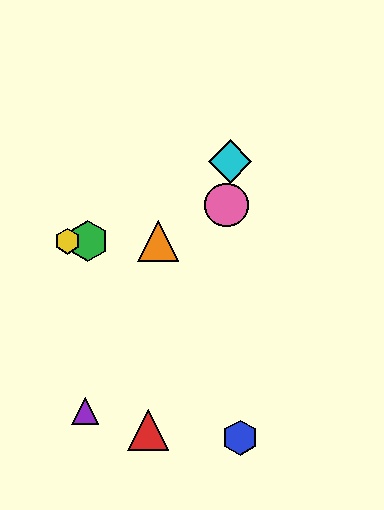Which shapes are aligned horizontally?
The green hexagon, the yellow hexagon, the orange triangle are aligned horizontally.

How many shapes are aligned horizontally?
3 shapes (the green hexagon, the yellow hexagon, the orange triangle) are aligned horizontally.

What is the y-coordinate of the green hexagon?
The green hexagon is at y≈241.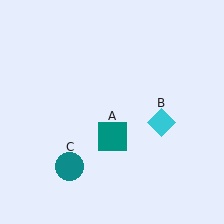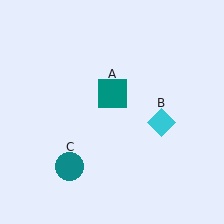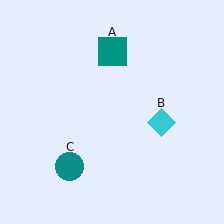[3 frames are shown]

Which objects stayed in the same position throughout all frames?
Cyan diamond (object B) and teal circle (object C) remained stationary.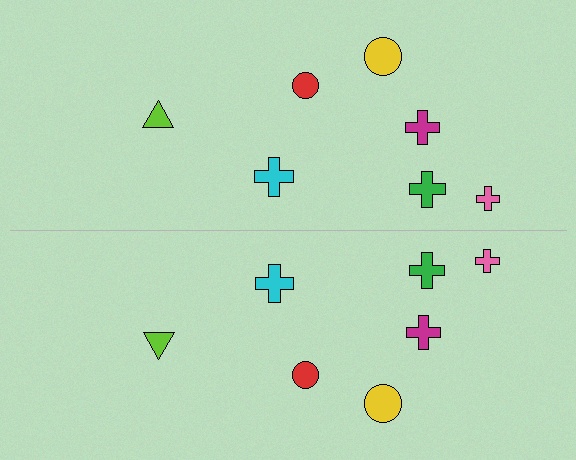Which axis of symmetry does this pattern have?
The pattern has a horizontal axis of symmetry running through the center of the image.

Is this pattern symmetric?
Yes, this pattern has bilateral (reflection) symmetry.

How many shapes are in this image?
There are 14 shapes in this image.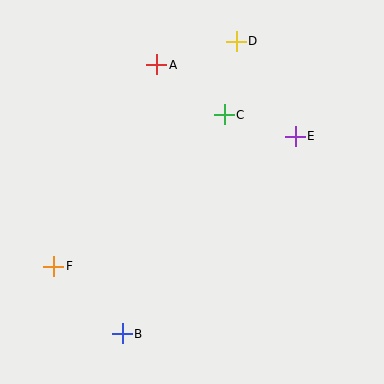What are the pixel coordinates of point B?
Point B is at (122, 334).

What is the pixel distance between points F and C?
The distance between F and C is 228 pixels.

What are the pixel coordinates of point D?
Point D is at (236, 41).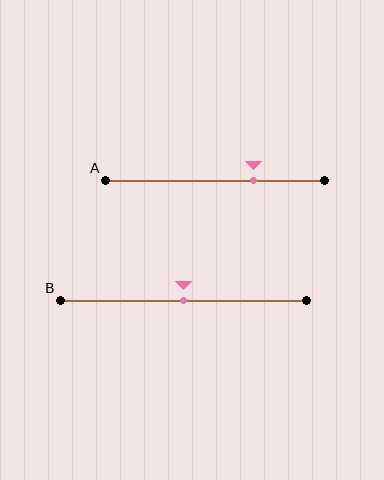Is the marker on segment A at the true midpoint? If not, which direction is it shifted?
No, the marker on segment A is shifted to the right by about 18% of the segment length.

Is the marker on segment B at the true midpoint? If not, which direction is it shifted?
Yes, the marker on segment B is at the true midpoint.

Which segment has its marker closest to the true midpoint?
Segment B has its marker closest to the true midpoint.